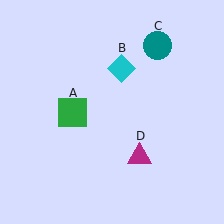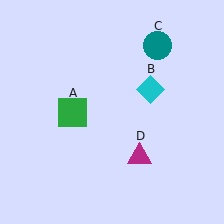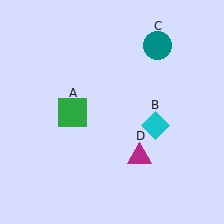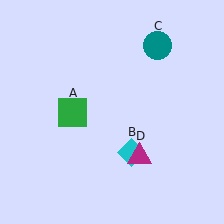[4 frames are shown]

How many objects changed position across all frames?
1 object changed position: cyan diamond (object B).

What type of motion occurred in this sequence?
The cyan diamond (object B) rotated clockwise around the center of the scene.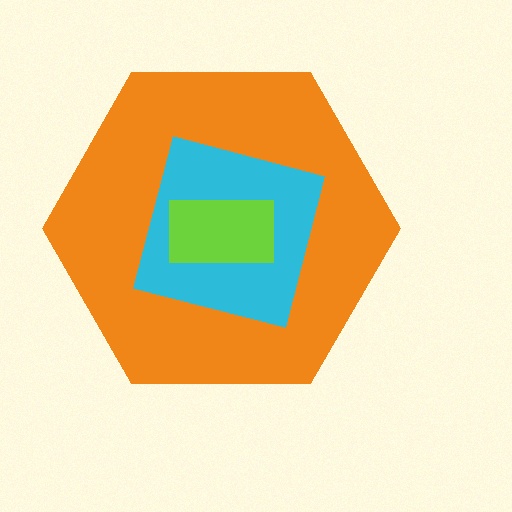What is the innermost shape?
The lime rectangle.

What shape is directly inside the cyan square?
The lime rectangle.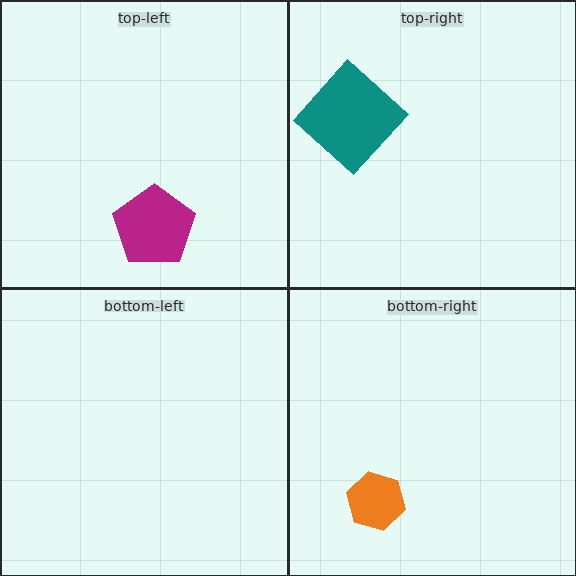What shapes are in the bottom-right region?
The orange hexagon.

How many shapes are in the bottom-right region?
1.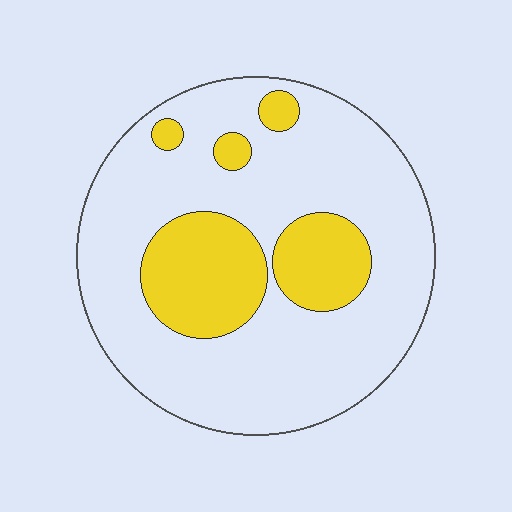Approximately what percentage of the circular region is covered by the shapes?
Approximately 25%.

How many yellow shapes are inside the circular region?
5.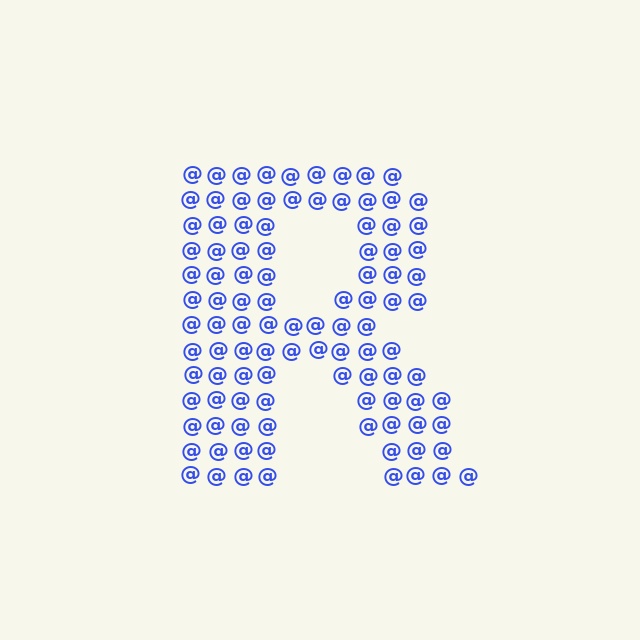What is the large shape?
The large shape is the letter R.